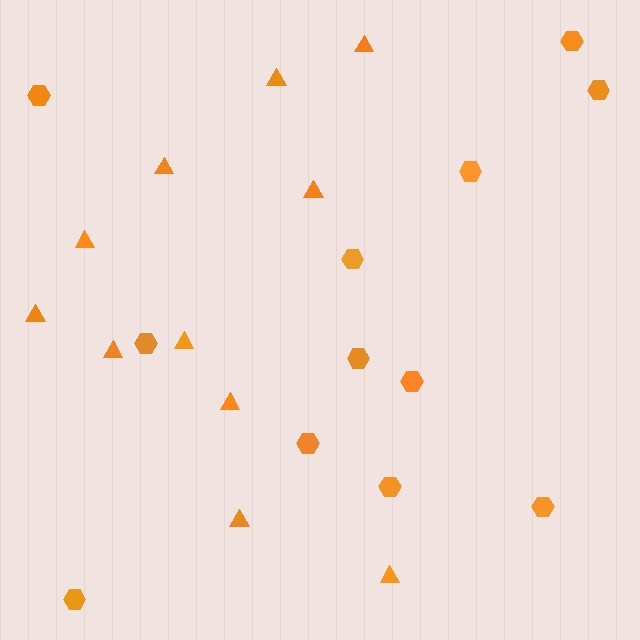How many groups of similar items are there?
There are 2 groups: one group of hexagons (12) and one group of triangles (11).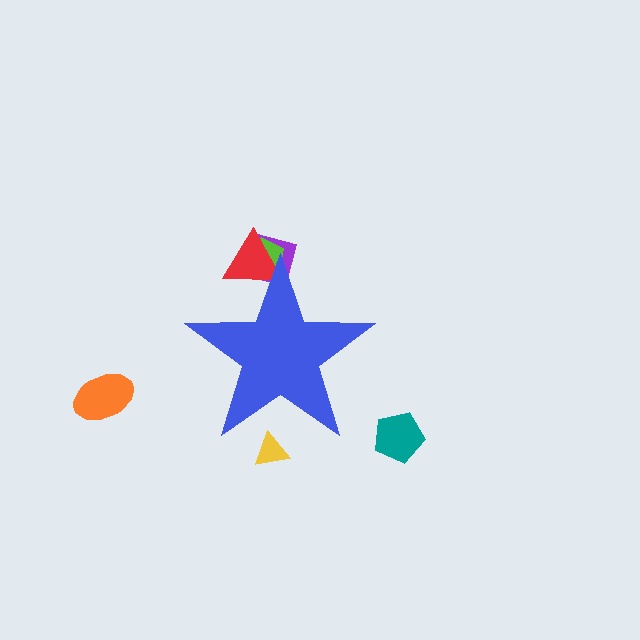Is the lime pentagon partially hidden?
Yes, the lime pentagon is partially hidden behind the blue star.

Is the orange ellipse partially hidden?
No, the orange ellipse is fully visible.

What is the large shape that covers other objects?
A blue star.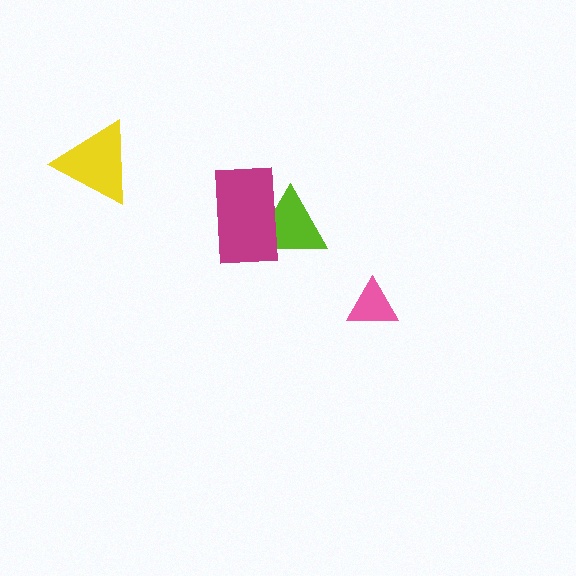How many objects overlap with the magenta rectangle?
1 object overlaps with the magenta rectangle.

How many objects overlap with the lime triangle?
1 object overlaps with the lime triangle.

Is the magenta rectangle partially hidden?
No, no other shape covers it.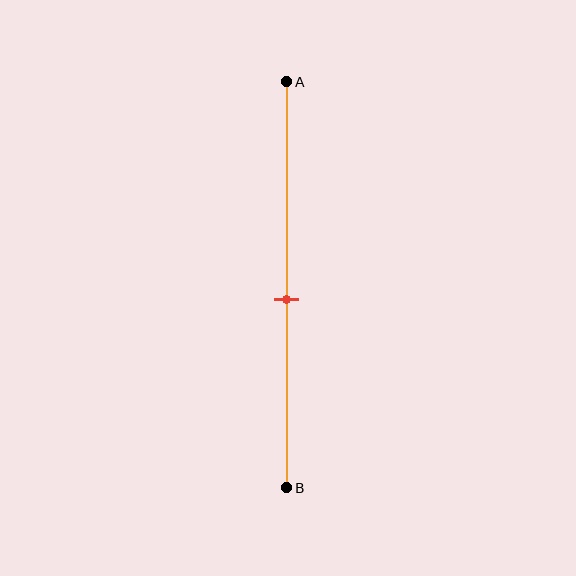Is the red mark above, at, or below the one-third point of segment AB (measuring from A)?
The red mark is below the one-third point of segment AB.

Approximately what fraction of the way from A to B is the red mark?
The red mark is approximately 55% of the way from A to B.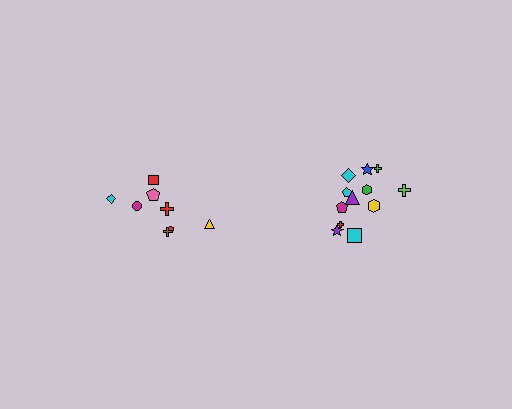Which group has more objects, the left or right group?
The right group.